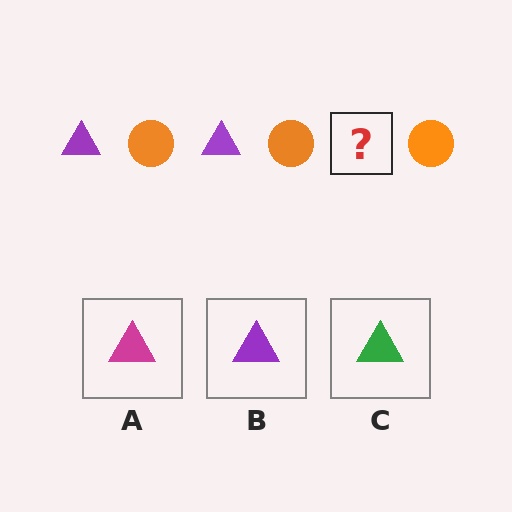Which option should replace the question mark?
Option B.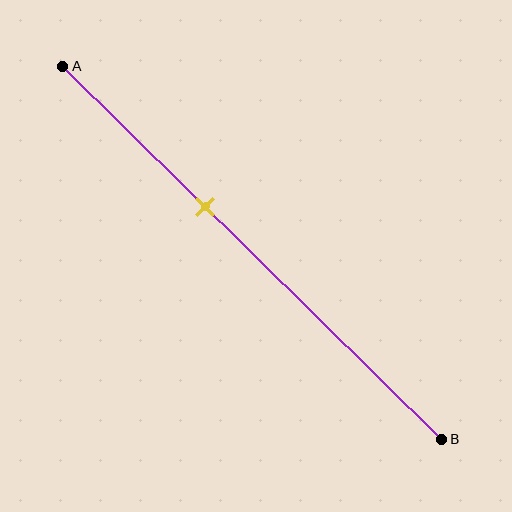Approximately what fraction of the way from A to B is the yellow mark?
The yellow mark is approximately 40% of the way from A to B.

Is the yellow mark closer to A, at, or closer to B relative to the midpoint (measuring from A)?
The yellow mark is closer to point A than the midpoint of segment AB.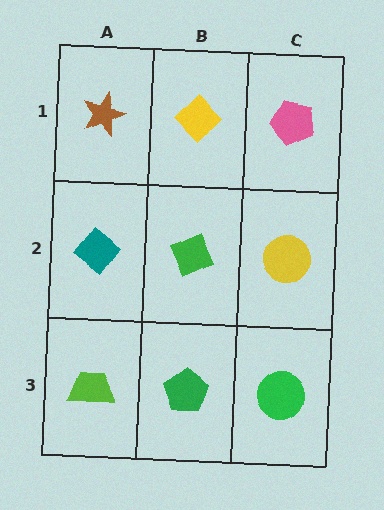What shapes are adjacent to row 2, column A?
A brown star (row 1, column A), a lime trapezoid (row 3, column A), a green diamond (row 2, column B).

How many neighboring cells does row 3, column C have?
2.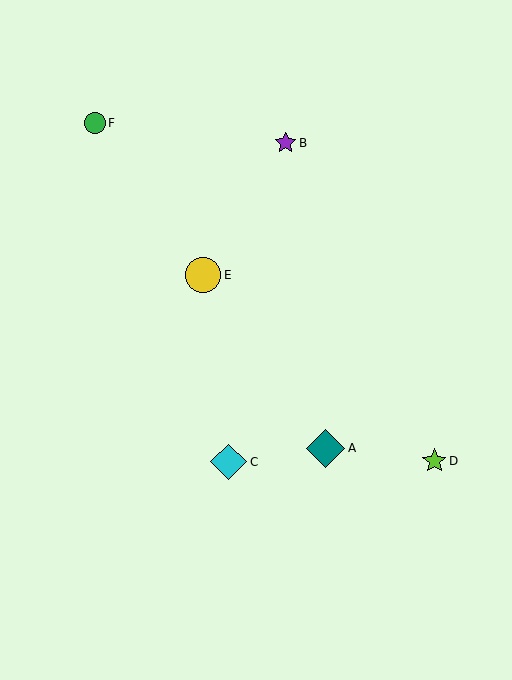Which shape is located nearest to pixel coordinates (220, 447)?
The cyan diamond (labeled C) at (229, 462) is nearest to that location.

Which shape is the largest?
The teal diamond (labeled A) is the largest.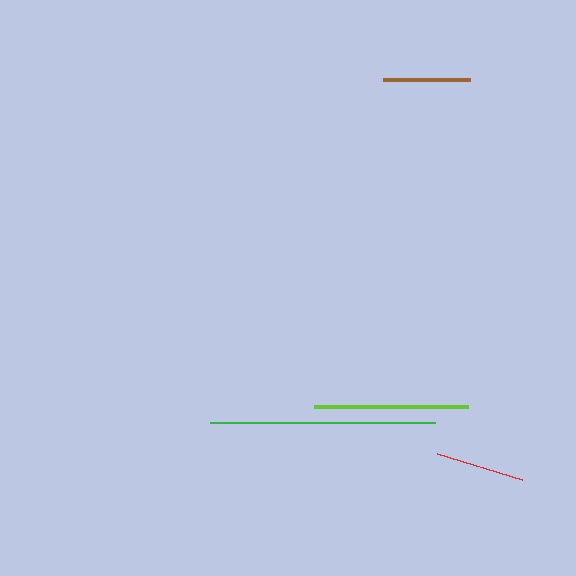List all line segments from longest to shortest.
From longest to shortest: green, lime, red, brown.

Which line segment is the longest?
The green line is the longest at approximately 224 pixels.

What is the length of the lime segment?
The lime segment is approximately 154 pixels long.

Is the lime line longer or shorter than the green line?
The green line is longer than the lime line.